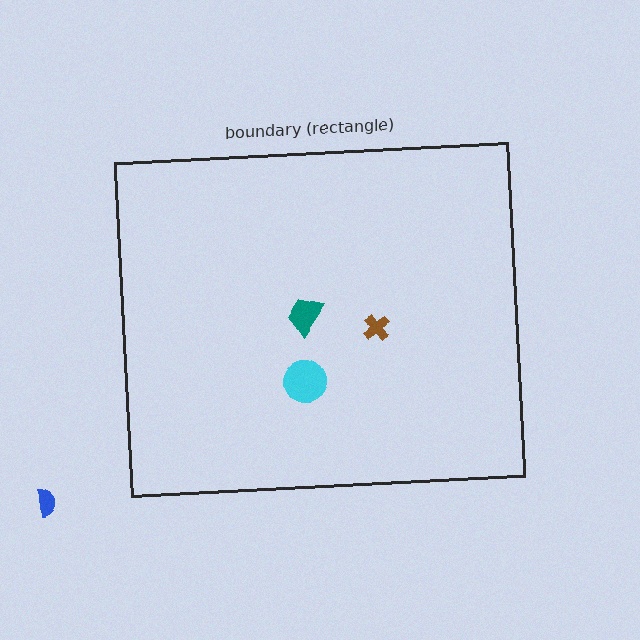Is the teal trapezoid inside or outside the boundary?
Inside.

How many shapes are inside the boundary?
3 inside, 1 outside.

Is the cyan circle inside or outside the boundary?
Inside.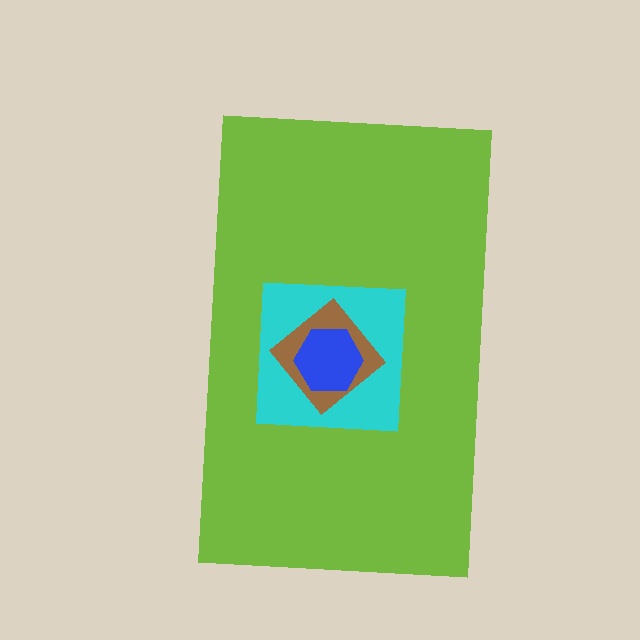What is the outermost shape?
The lime rectangle.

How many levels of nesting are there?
4.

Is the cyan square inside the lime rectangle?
Yes.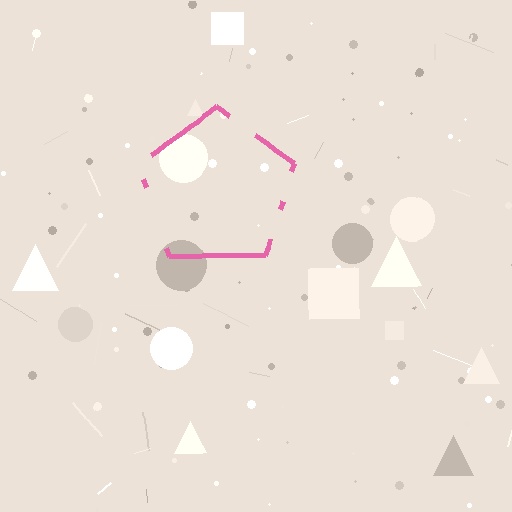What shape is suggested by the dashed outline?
The dashed outline suggests a pentagon.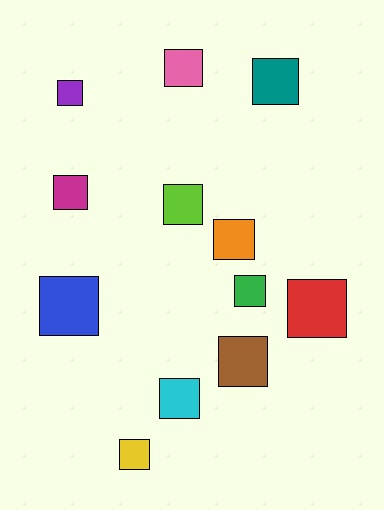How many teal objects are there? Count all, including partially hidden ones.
There is 1 teal object.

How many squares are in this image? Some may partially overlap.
There are 12 squares.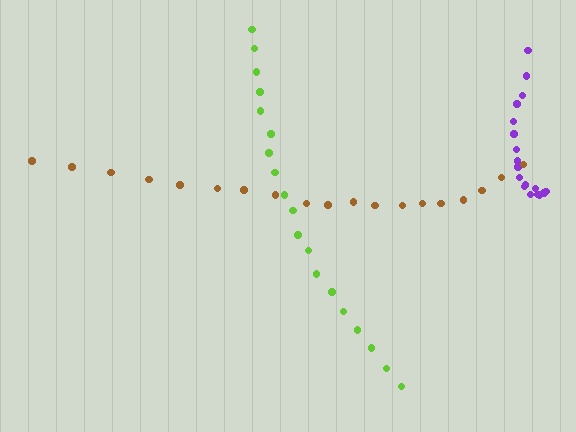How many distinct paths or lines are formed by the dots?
There are 3 distinct paths.